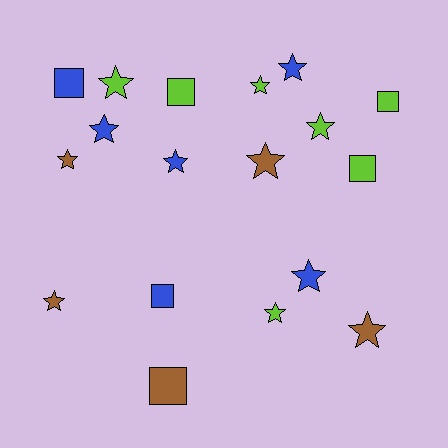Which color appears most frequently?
Lime, with 7 objects.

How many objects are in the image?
There are 18 objects.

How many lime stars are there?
There are 4 lime stars.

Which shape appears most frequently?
Star, with 12 objects.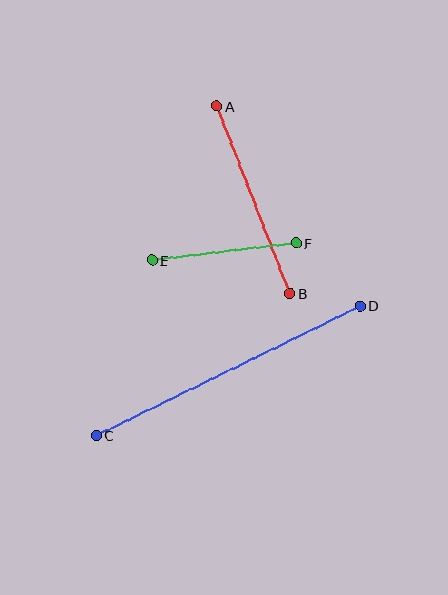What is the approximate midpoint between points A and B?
The midpoint is at approximately (253, 200) pixels.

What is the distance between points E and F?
The distance is approximately 145 pixels.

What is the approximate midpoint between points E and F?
The midpoint is at approximately (224, 252) pixels.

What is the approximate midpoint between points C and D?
The midpoint is at approximately (228, 371) pixels.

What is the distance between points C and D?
The distance is approximately 294 pixels.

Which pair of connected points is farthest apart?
Points C and D are farthest apart.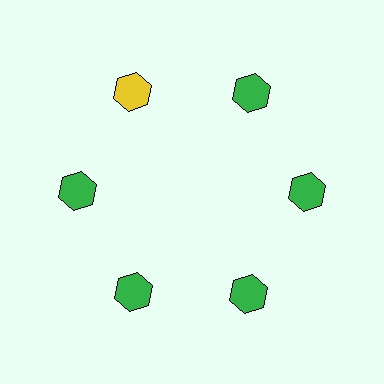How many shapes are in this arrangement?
There are 6 shapes arranged in a ring pattern.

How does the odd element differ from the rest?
It has a different color: yellow instead of green.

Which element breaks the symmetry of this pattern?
The yellow hexagon at roughly the 11 o'clock position breaks the symmetry. All other shapes are green hexagons.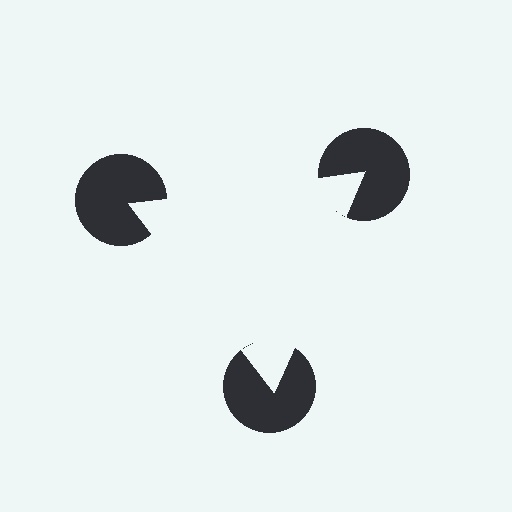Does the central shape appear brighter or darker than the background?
It typically appears slightly brighter than the background, even though no actual brightness change is drawn.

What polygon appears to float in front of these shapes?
An illusory triangle — its edges are inferred from the aligned wedge cuts in the pac-man discs, not physically drawn.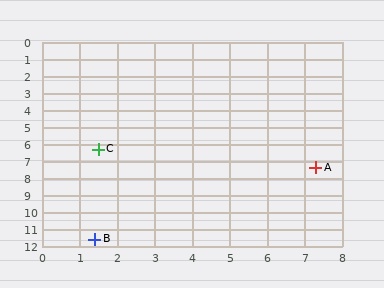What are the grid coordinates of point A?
Point A is at approximately (7.3, 7.4).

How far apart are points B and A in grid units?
Points B and A are about 7.2 grid units apart.